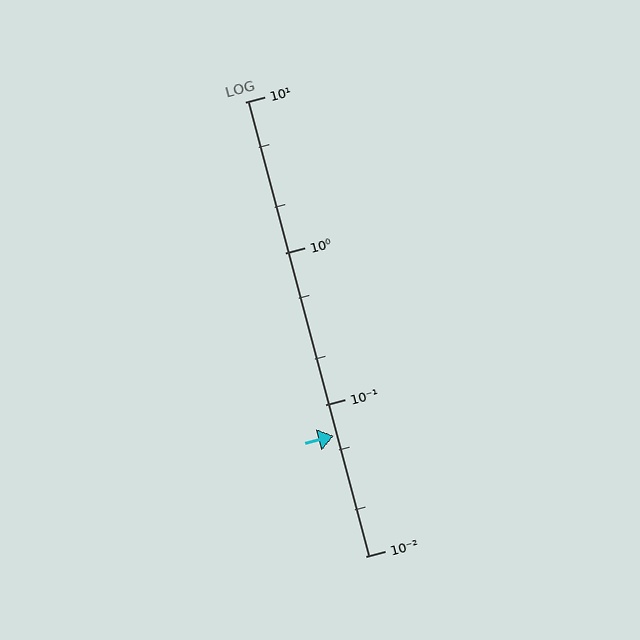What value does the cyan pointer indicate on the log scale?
The pointer indicates approximately 0.062.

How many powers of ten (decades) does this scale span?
The scale spans 3 decades, from 0.01 to 10.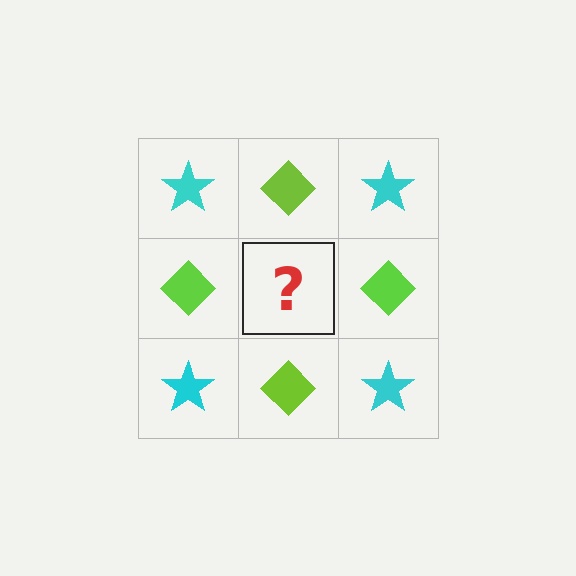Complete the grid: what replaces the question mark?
The question mark should be replaced with a cyan star.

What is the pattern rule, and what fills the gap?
The rule is that it alternates cyan star and lime diamond in a checkerboard pattern. The gap should be filled with a cyan star.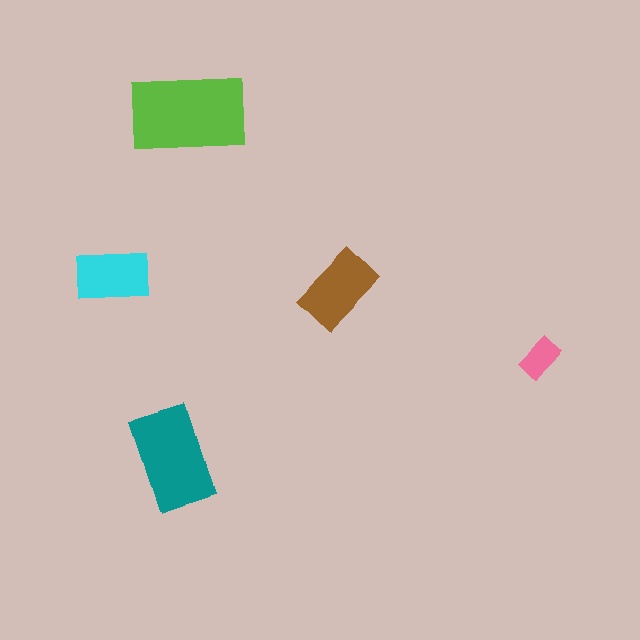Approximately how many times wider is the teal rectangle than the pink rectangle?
About 2.5 times wider.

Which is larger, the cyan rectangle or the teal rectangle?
The teal one.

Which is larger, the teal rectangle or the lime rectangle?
The lime one.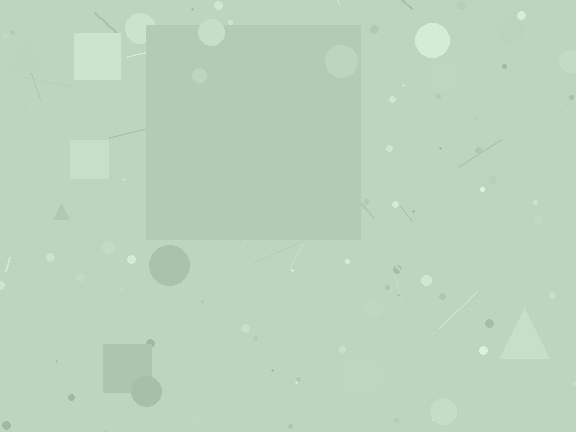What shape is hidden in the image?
A square is hidden in the image.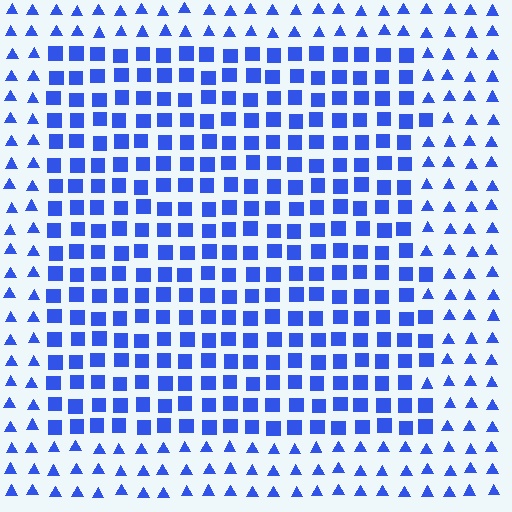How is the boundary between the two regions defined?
The boundary is defined by a change in element shape: squares inside vs. triangles outside. All elements share the same color and spacing.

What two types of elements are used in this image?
The image uses squares inside the rectangle region and triangles outside it.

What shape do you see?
I see a rectangle.